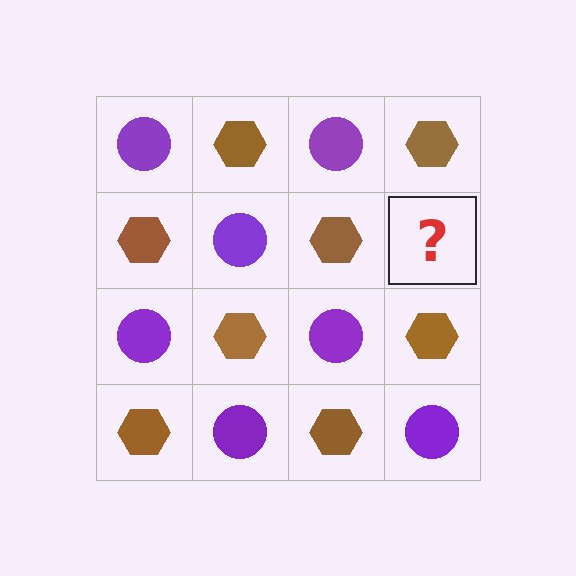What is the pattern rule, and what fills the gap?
The rule is that it alternates purple circle and brown hexagon in a checkerboard pattern. The gap should be filled with a purple circle.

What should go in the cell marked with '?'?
The missing cell should contain a purple circle.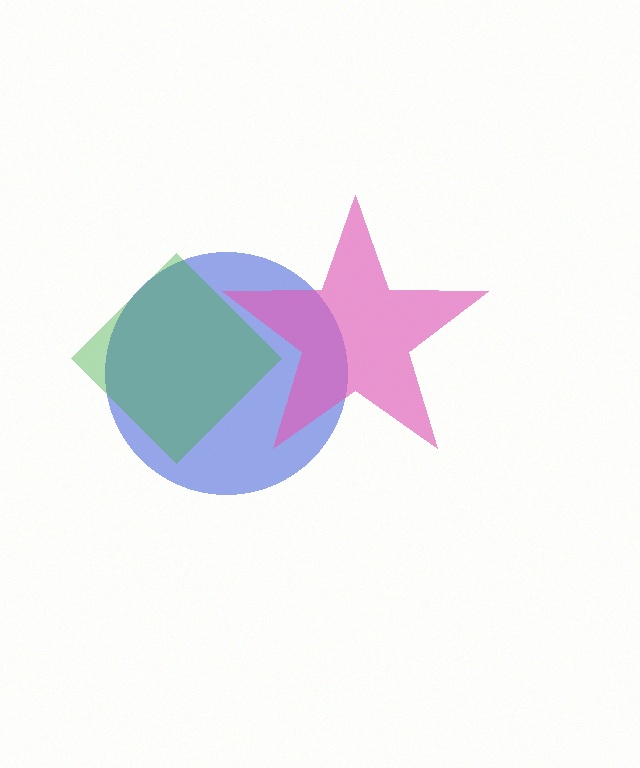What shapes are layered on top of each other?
The layered shapes are: a blue circle, a pink star, a green diamond.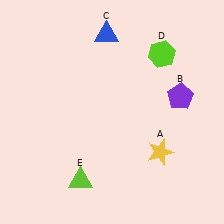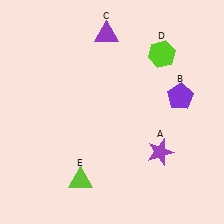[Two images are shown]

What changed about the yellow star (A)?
In Image 1, A is yellow. In Image 2, it changed to purple.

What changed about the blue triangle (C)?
In Image 1, C is blue. In Image 2, it changed to purple.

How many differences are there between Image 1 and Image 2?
There are 2 differences between the two images.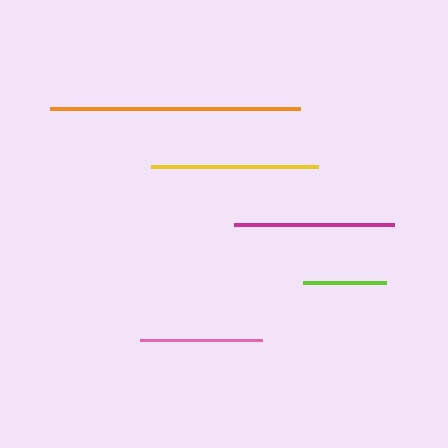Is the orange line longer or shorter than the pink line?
The orange line is longer than the pink line.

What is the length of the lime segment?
The lime segment is approximately 82 pixels long.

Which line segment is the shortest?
The lime line is the shortest at approximately 82 pixels.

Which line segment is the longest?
The orange line is the longest at approximately 251 pixels.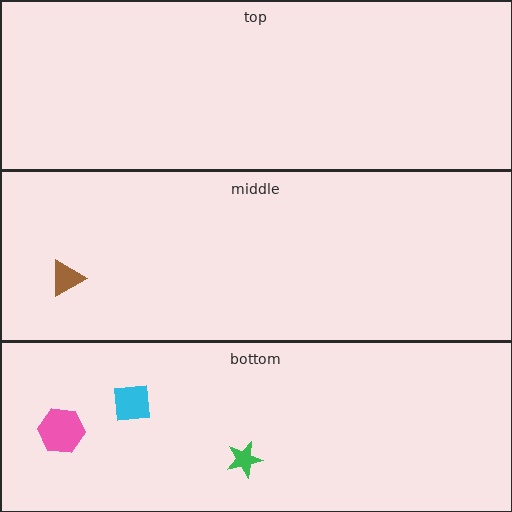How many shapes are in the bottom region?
3.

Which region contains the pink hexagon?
The bottom region.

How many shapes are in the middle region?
1.